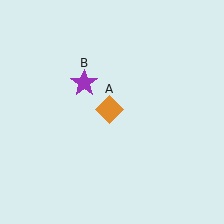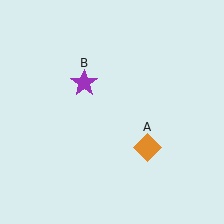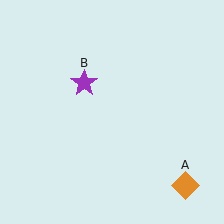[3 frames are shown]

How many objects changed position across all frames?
1 object changed position: orange diamond (object A).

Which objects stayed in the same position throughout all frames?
Purple star (object B) remained stationary.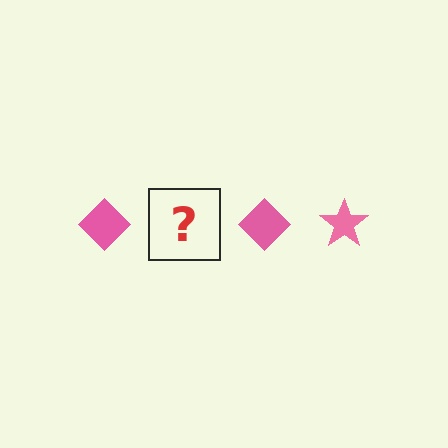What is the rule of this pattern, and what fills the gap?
The rule is that the pattern cycles through diamond, star shapes in pink. The gap should be filled with a pink star.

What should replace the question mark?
The question mark should be replaced with a pink star.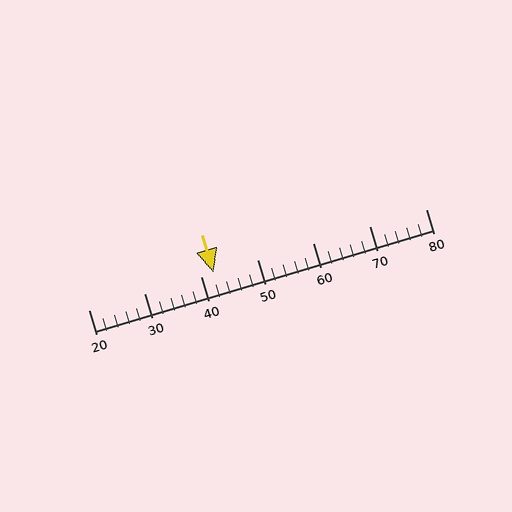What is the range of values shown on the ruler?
The ruler shows values from 20 to 80.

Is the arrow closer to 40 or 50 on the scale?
The arrow is closer to 40.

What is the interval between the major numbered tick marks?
The major tick marks are spaced 10 units apart.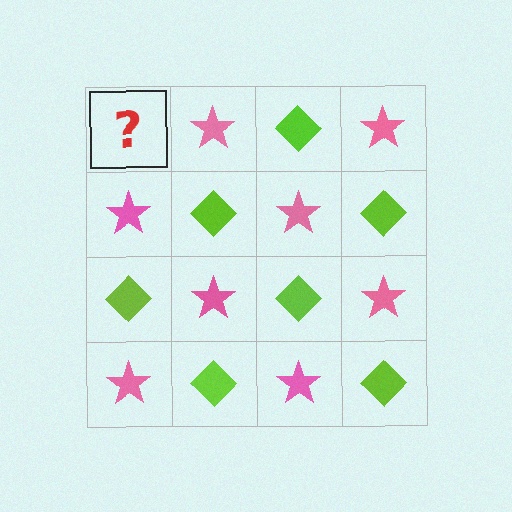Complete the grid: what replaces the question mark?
The question mark should be replaced with a lime diamond.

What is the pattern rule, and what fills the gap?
The rule is that it alternates lime diamond and pink star in a checkerboard pattern. The gap should be filled with a lime diamond.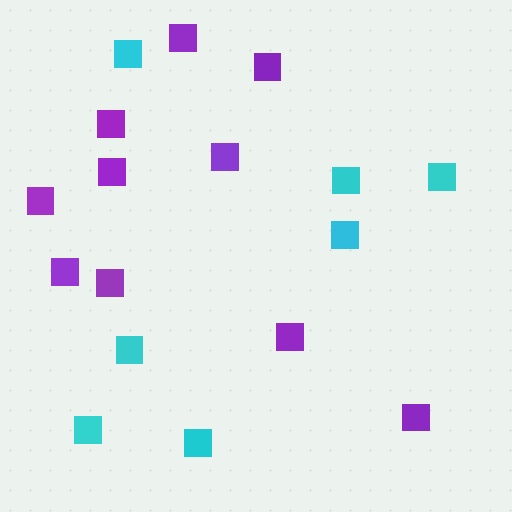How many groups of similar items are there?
There are 2 groups: one group of cyan squares (7) and one group of purple squares (10).